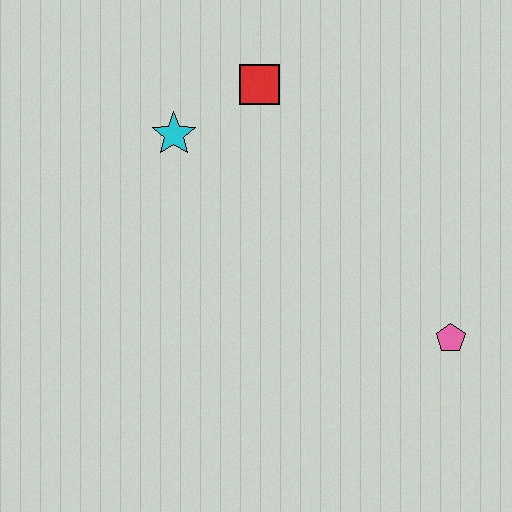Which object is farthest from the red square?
The pink pentagon is farthest from the red square.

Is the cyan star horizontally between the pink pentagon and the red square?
No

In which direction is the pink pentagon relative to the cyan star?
The pink pentagon is to the right of the cyan star.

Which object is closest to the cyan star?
The red square is closest to the cyan star.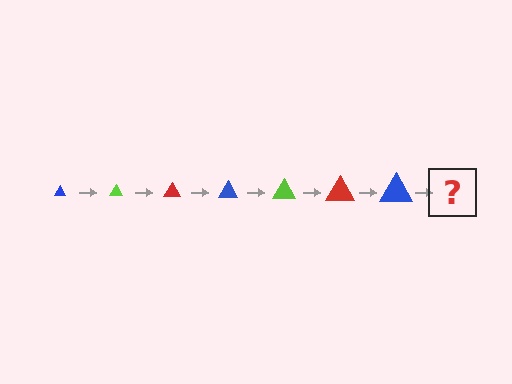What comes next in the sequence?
The next element should be a lime triangle, larger than the previous one.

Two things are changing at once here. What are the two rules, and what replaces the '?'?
The two rules are that the triangle grows larger each step and the color cycles through blue, lime, and red. The '?' should be a lime triangle, larger than the previous one.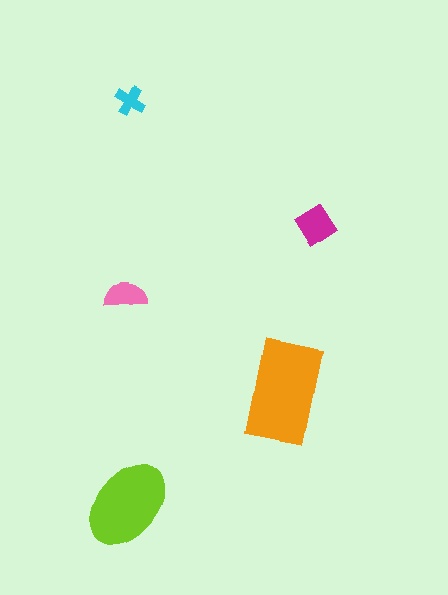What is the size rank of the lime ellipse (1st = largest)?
2nd.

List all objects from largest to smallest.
The orange rectangle, the lime ellipse, the magenta diamond, the pink semicircle, the cyan cross.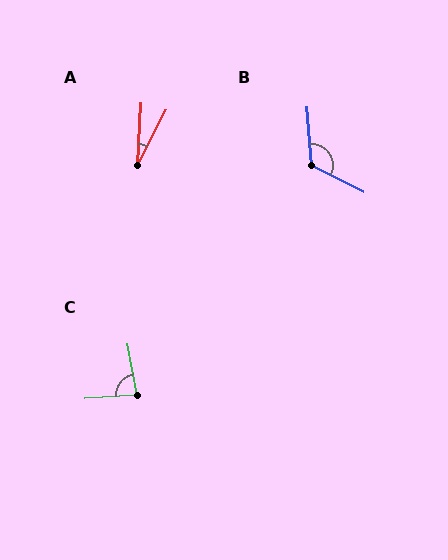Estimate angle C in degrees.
Approximately 83 degrees.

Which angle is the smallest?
A, at approximately 24 degrees.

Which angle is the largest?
B, at approximately 120 degrees.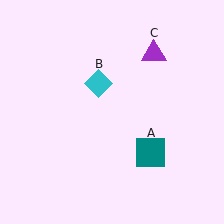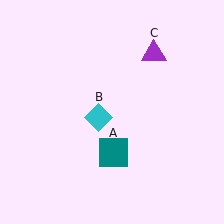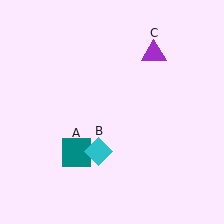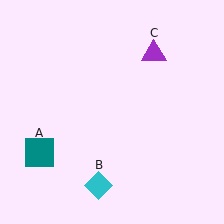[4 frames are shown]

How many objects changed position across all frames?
2 objects changed position: teal square (object A), cyan diamond (object B).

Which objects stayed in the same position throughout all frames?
Purple triangle (object C) remained stationary.